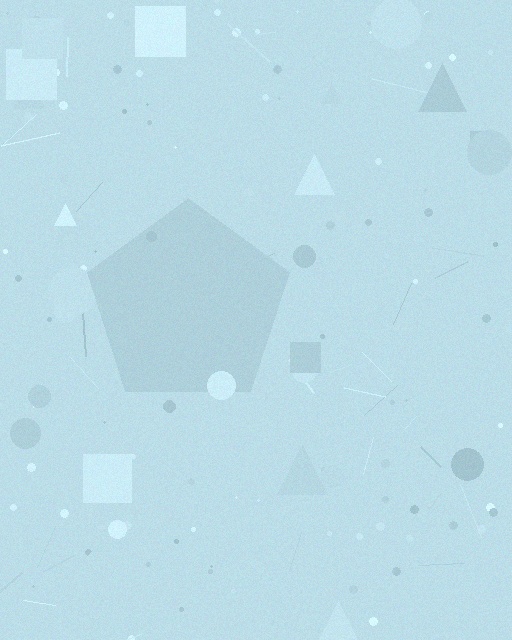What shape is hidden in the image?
A pentagon is hidden in the image.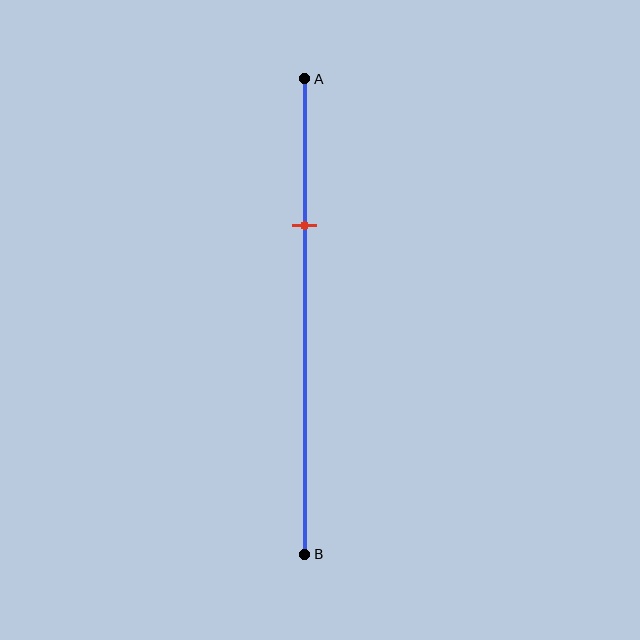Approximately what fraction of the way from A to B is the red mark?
The red mark is approximately 30% of the way from A to B.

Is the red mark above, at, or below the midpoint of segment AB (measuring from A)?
The red mark is above the midpoint of segment AB.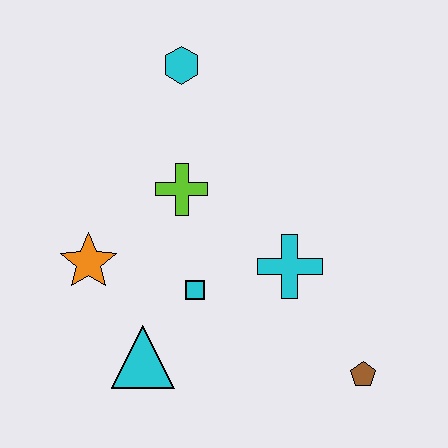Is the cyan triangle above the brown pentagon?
Yes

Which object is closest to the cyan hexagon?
The lime cross is closest to the cyan hexagon.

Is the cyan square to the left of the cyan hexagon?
No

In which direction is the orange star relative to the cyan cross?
The orange star is to the left of the cyan cross.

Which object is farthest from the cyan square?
The cyan hexagon is farthest from the cyan square.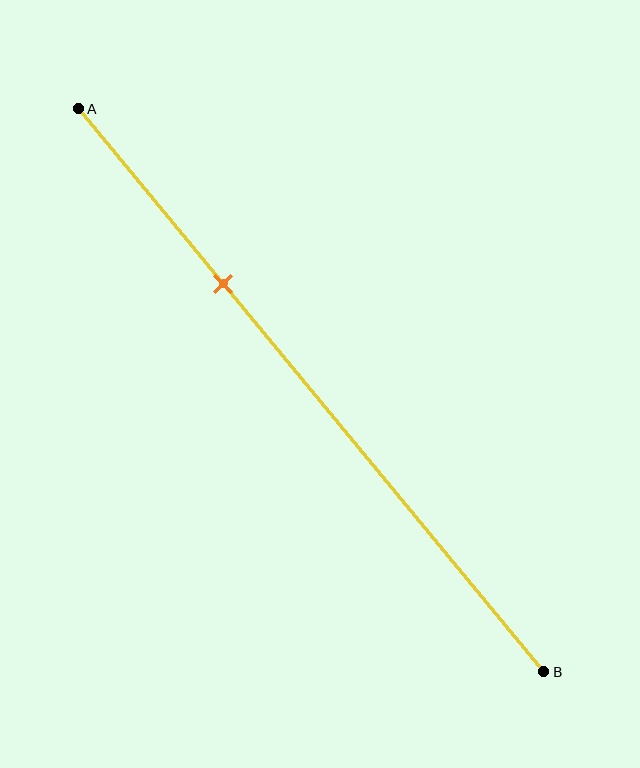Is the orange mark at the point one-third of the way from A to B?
Yes, the mark is approximately at the one-third point.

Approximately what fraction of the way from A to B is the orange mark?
The orange mark is approximately 30% of the way from A to B.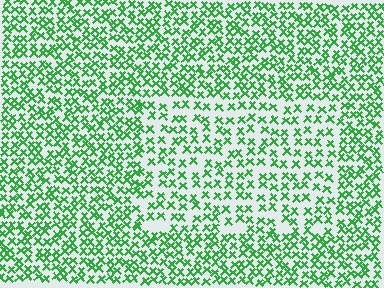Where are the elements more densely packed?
The elements are more densely packed outside the rectangle boundary.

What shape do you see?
I see a rectangle.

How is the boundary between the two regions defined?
The boundary is defined by a change in element density (approximately 1.6x ratio). All elements are the same color, size, and shape.